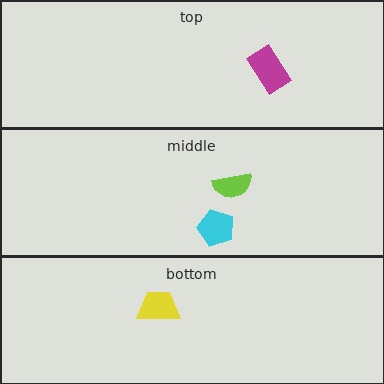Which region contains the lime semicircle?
The middle region.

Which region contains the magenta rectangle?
The top region.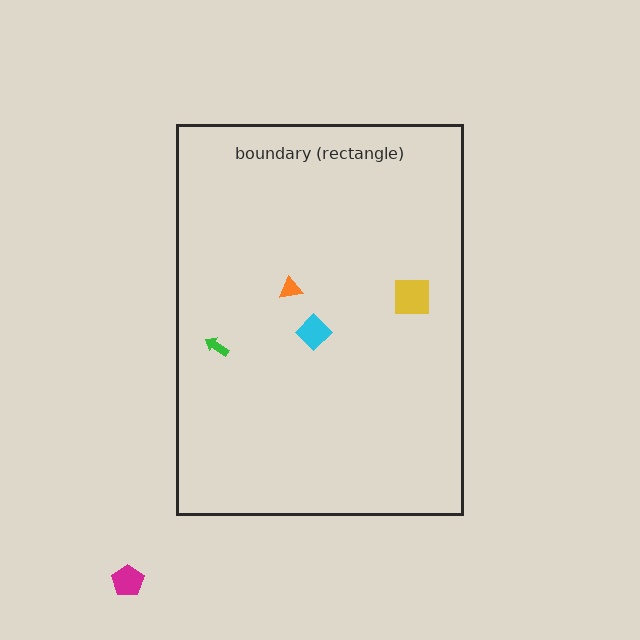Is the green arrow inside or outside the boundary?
Inside.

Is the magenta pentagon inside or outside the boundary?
Outside.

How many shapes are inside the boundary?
4 inside, 1 outside.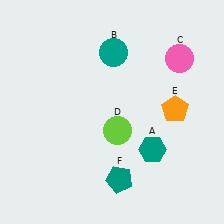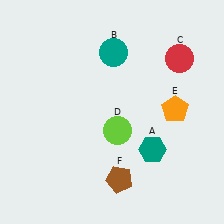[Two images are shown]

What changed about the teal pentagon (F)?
In Image 1, F is teal. In Image 2, it changed to brown.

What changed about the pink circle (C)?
In Image 1, C is pink. In Image 2, it changed to red.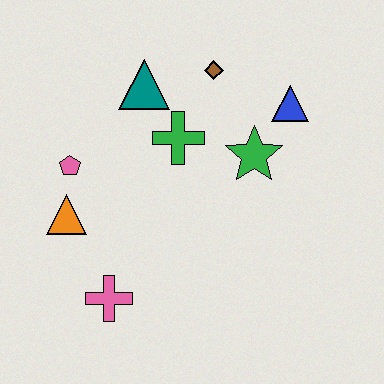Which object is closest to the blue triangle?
The green star is closest to the blue triangle.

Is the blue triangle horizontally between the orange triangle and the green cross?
No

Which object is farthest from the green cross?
The pink cross is farthest from the green cross.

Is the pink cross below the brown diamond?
Yes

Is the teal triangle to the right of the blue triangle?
No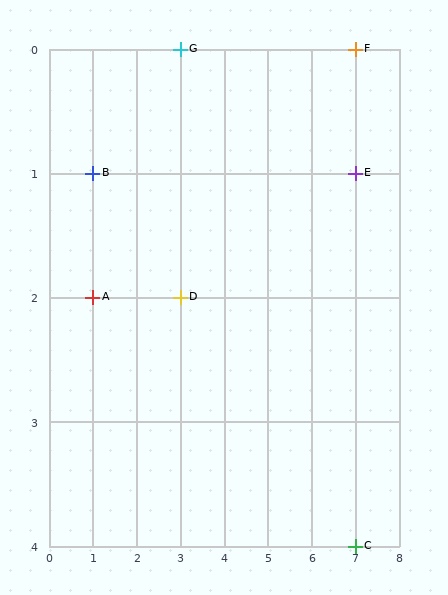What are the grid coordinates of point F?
Point F is at grid coordinates (7, 0).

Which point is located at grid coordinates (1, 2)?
Point A is at (1, 2).